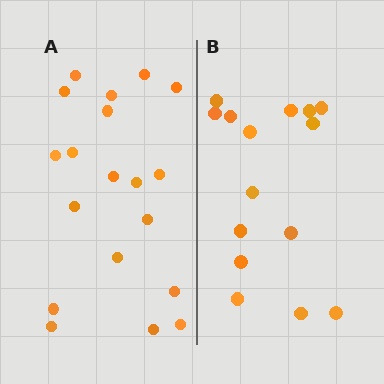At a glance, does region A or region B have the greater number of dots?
Region A (the left region) has more dots.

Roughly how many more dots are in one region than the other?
Region A has about 4 more dots than region B.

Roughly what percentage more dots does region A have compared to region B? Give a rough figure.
About 25% more.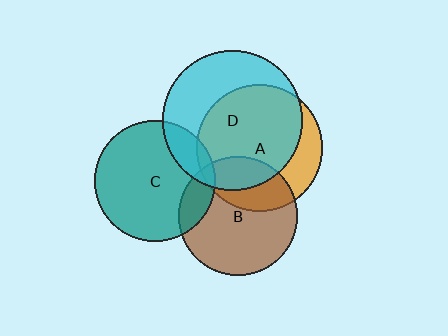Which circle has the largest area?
Circle D (cyan).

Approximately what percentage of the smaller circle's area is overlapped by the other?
Approximately 70%.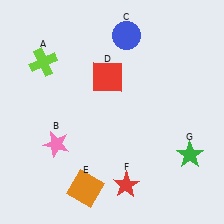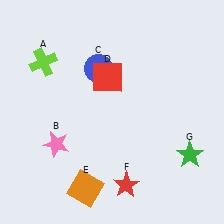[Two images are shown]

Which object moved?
The blue circle (C) moved down.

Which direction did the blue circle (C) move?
The blue circle (C) moved down.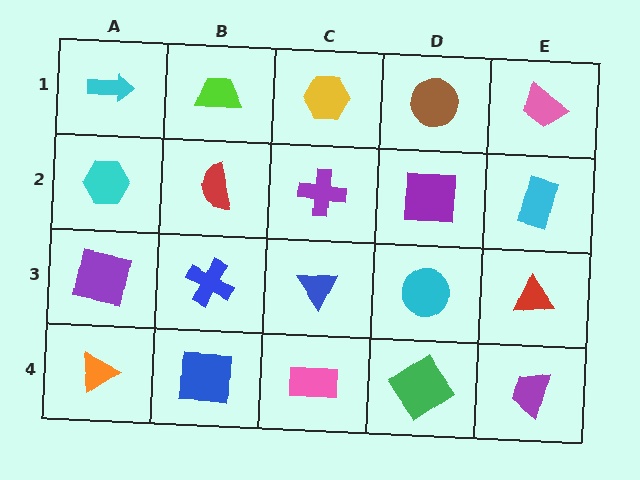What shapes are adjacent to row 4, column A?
A purple square (row 3, column A), a blue square (row 4, column B).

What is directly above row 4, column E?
A red triangle.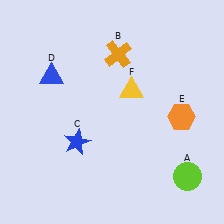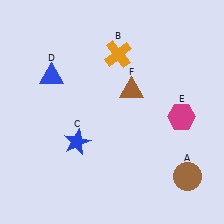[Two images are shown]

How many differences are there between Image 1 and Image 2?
There are 3 differences between the two images.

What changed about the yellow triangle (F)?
In Image 1, F is yellow. In Image 2, it changed to brown.